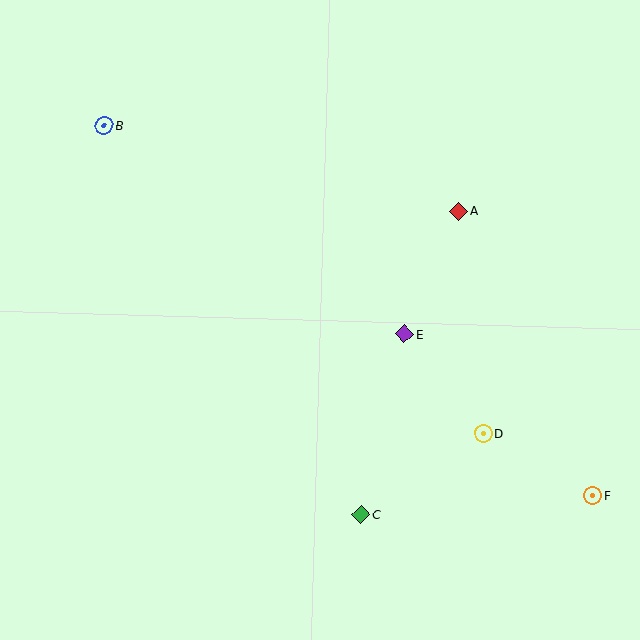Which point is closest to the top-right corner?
Point A is closest to the top-right corner.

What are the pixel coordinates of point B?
Point B is at (104, 126).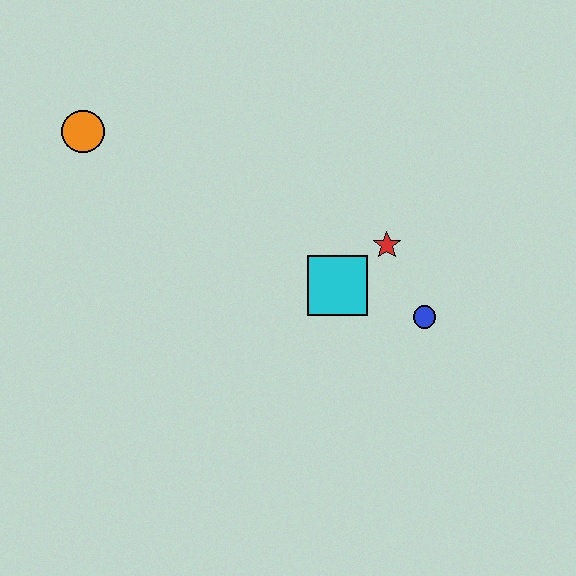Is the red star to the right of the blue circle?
No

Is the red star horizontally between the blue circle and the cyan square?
Yes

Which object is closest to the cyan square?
The red star is closest to the cyan square.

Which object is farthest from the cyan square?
The orange circle is farthest from the cyan square.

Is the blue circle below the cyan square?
Yes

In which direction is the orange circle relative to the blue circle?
The orange circle is to the left of the blue circle.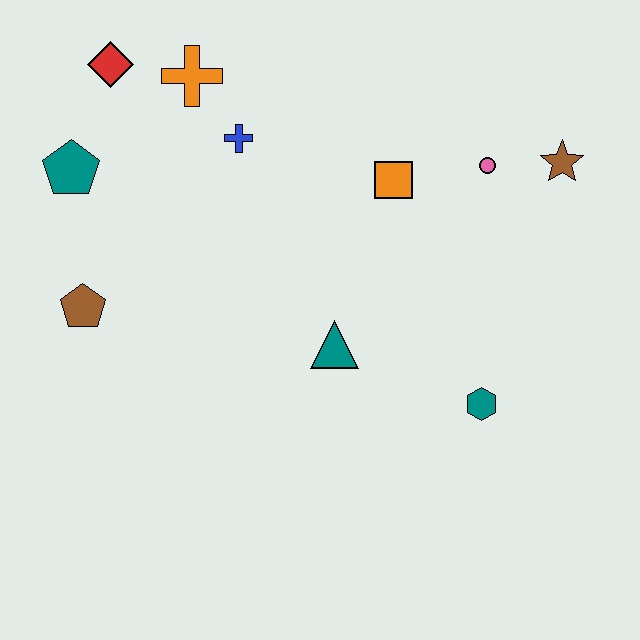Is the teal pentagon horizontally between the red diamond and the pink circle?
No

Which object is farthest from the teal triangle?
The red diamond is farthest from the teal triangle.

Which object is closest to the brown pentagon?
The teal pentagon is closest to the brown pentagon.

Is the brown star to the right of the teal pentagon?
Yes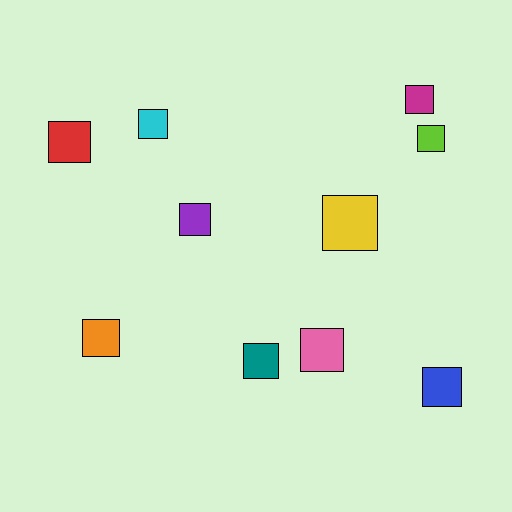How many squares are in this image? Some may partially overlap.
There are 10 squares.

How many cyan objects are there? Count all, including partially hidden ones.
There is 1 cyan object.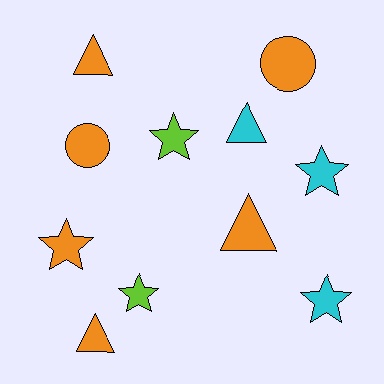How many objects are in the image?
There are 11 objects.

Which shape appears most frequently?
Star, with 5 objects.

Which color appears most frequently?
Orange, with 6 objects.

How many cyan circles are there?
There are no cyan circles.